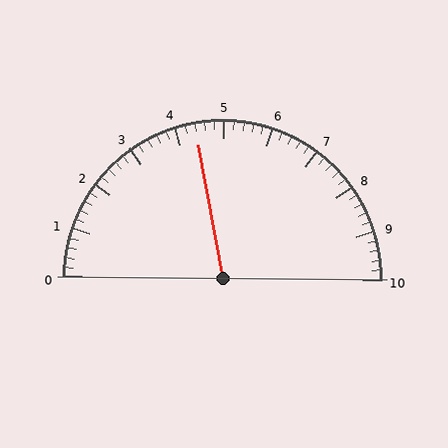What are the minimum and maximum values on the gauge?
The gauge ranges from 0 to 10.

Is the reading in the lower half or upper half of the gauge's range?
The reading is in the lower half of the range (0 to 10).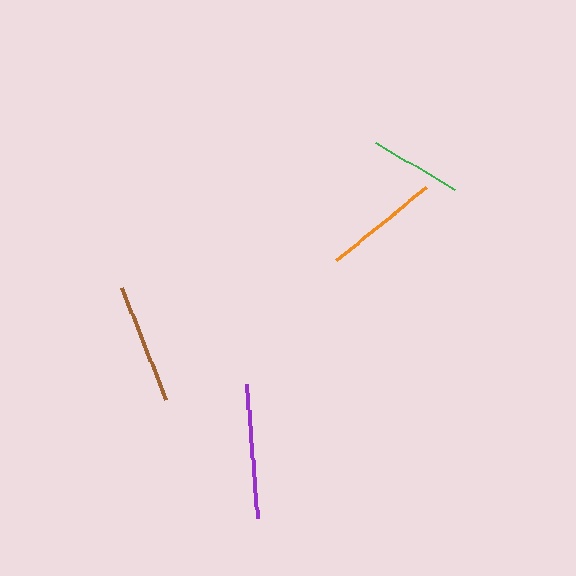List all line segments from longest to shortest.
From longest to shortest: purple, brown, orange, green.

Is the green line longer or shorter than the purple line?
The purple line is longer than the green line.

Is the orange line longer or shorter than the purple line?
The purple line is longer than the orange line.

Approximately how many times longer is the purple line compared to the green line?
The purple line is approximately 1.5 times the length of the green line.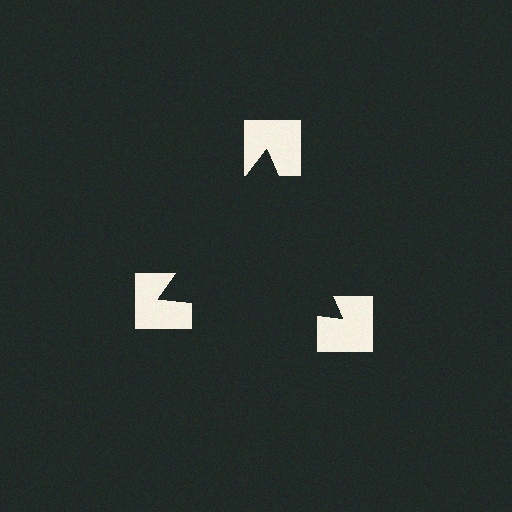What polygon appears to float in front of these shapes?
An illusory triangle — its edges are inferred from the aligned wedge cuts in the notched squares, not physically drawn.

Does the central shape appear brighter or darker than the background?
It typically appears slightly darker than the background, even though no actual brightness change is drawn.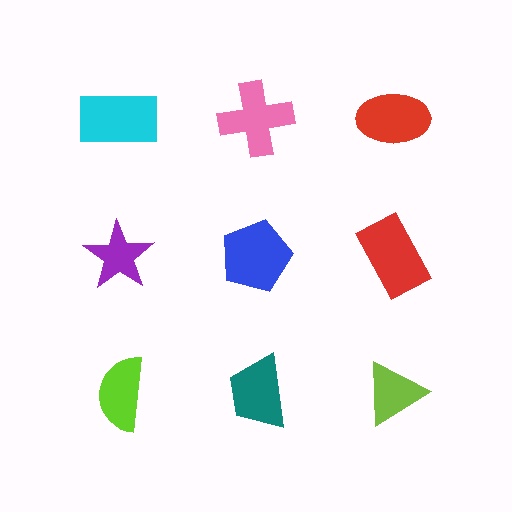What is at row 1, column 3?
A red ellipse.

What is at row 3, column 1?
A lime semicircle.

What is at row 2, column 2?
A blue pentagon.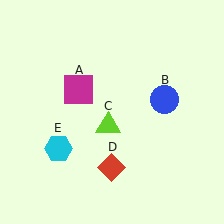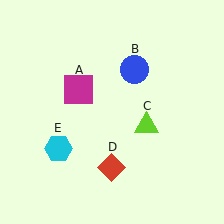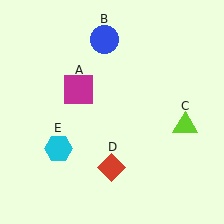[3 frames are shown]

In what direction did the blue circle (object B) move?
The blue circle (object B) moved up and to the left.